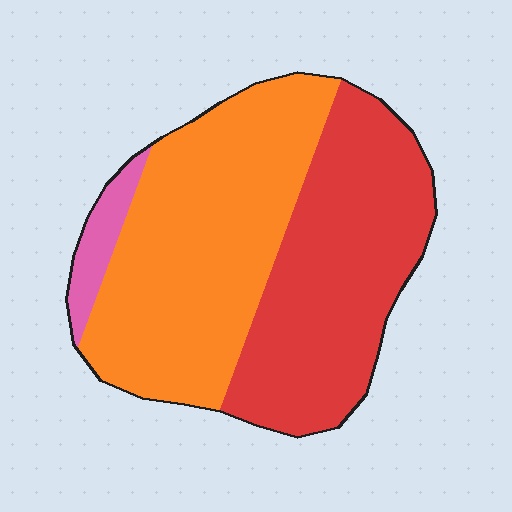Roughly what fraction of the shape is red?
Red covers roughly 45% of the shape.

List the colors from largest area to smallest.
From largest to smallest: orange, red, pink.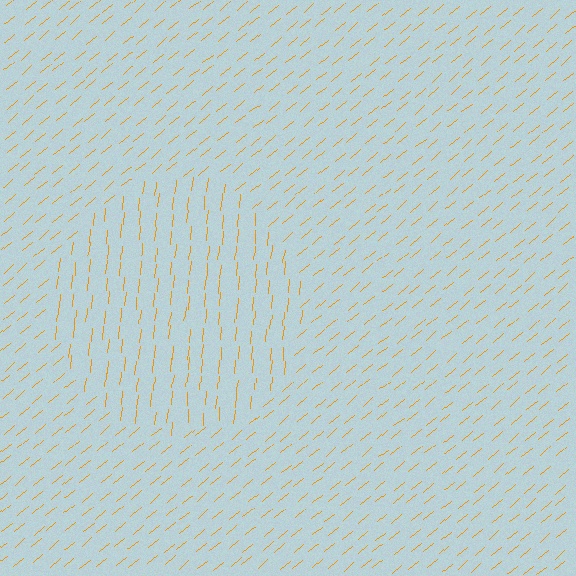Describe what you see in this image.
The image is filled with small orange line segments. A circle region in the image has lines oriented differently from the surrounding lines, creating a visible texture boundary.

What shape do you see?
I see a circle.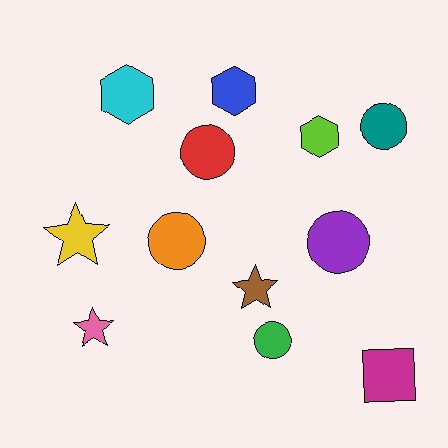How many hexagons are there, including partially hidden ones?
There are 3 hexagons.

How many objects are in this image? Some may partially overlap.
There are 12 objects.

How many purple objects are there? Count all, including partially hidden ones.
There is 1 purple object.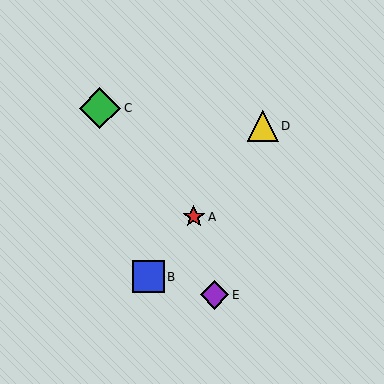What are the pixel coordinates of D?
Object D is at (263, 126).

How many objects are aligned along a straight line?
3 objects (A, B, D) are aligned along a straight line.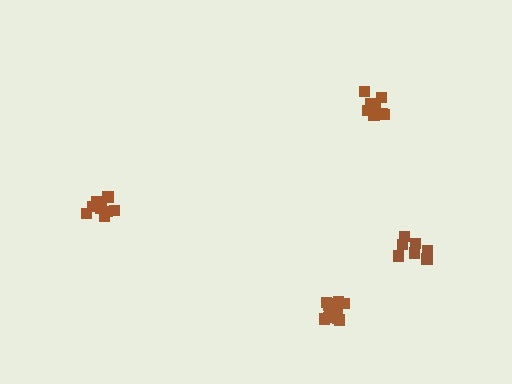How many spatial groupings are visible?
There are 4 spatial groupings.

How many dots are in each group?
Group 1: 8 dots, Group 2: 9 dots, Group 3: 8 dots, Group 4: 13 dots (38 total).